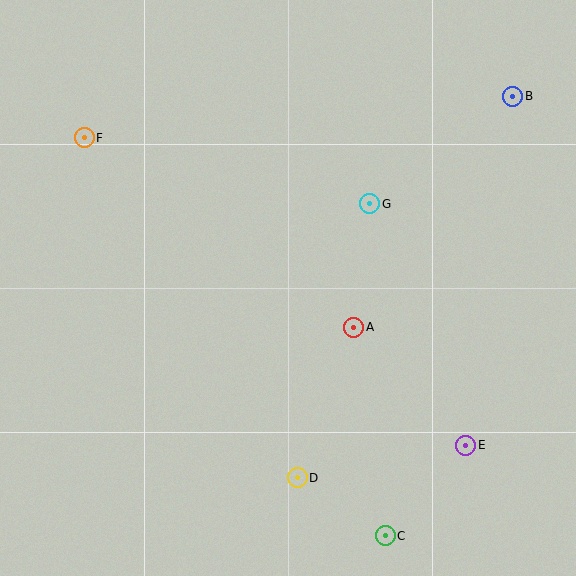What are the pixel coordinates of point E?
Point E is at (466, 445).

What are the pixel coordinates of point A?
Point A is at (354, 327).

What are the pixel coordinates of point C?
Point C is at (385, 536).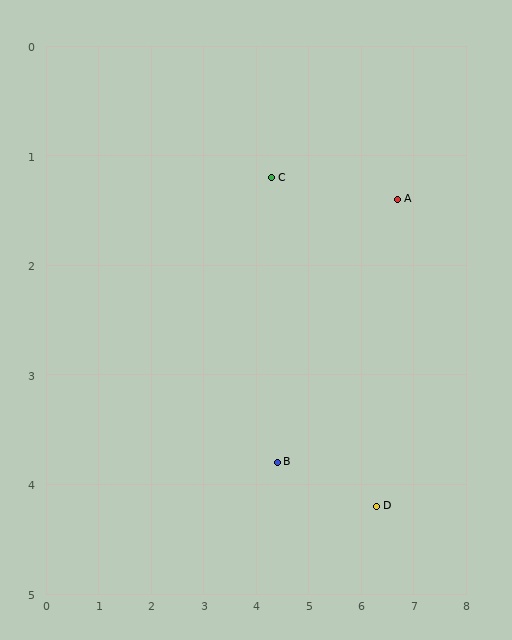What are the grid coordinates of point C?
Point C is at approximately (4.3, 1.2).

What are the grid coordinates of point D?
Point D is at approximately (6.3, 4.2).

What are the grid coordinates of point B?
Point B is at approximately (4.4, 3.8).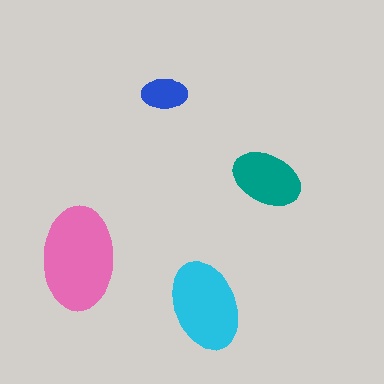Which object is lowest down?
The cyan ellipse is bottommost.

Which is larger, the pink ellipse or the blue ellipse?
The pink one.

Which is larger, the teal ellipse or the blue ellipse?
The teal one.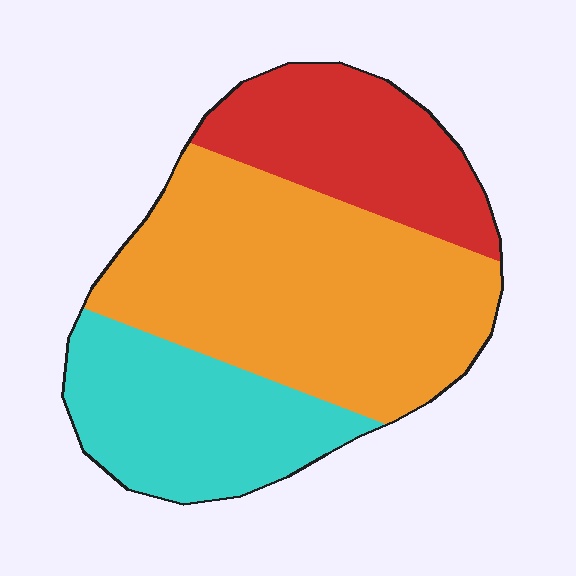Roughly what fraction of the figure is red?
Red takes up less than a quarter of the figure.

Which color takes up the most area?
Orange, at roughly 50%.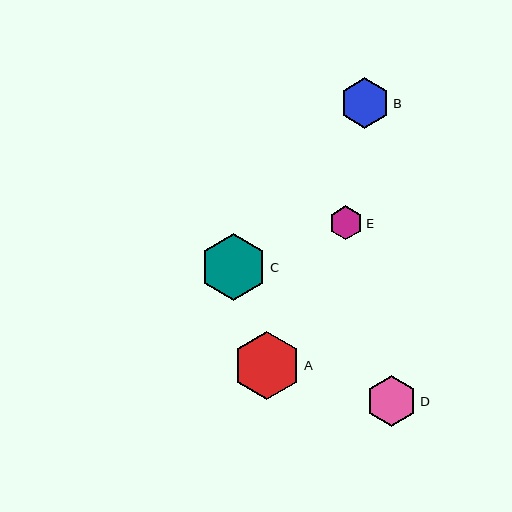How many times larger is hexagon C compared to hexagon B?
Hexagon C is approximately 1.3 times the size of hexagon B.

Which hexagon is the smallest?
Hexagon E is the smallest with a size of approximately 33 pixels.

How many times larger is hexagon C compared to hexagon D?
Hexagon C is approximately 1.3 times the size of hexagon D.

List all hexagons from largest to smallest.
From largest to smallest: A, C, D, B, E.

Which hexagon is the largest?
Hexagon A is the largest with a size of approximately 68 pixels.